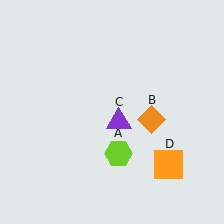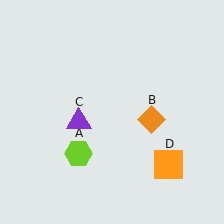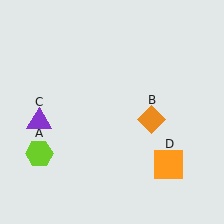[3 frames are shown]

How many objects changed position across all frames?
2 objects changed position: lime hexagon (object A), purple triangle (object C).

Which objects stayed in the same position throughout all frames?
Orange diamond (object B) and orange square (object D) remained stationary.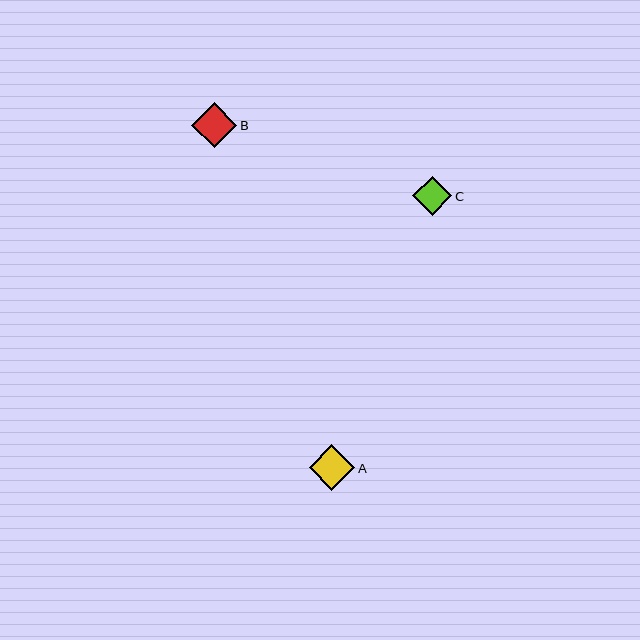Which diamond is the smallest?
Diamond C is the smallest with a size of approximately 39 pixels.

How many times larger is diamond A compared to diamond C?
Diamond A is approximately 1.2 times the size of diamond C.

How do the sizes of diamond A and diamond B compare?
Diamond A and diamond B are approximately the same size.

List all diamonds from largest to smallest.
From largest to smallest: A, B, C.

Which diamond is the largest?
Diamond A is the largest with a size of approximately 45 pixels.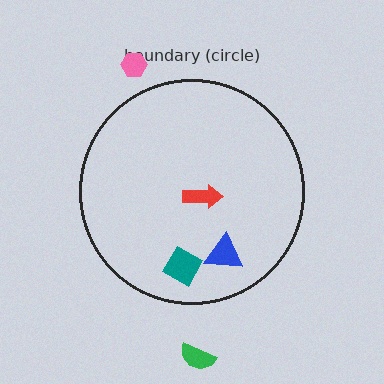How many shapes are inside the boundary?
3 inside, 2 outside.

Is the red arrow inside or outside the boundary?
Inside.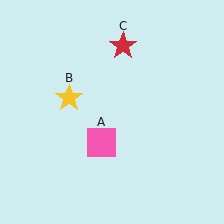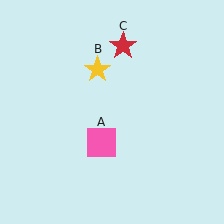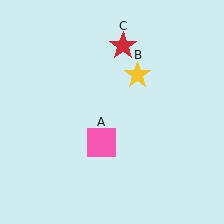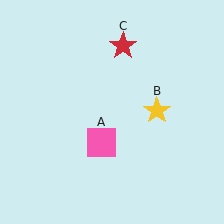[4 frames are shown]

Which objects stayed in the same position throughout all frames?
Pink square (object A) and red star (object C) remained stationary.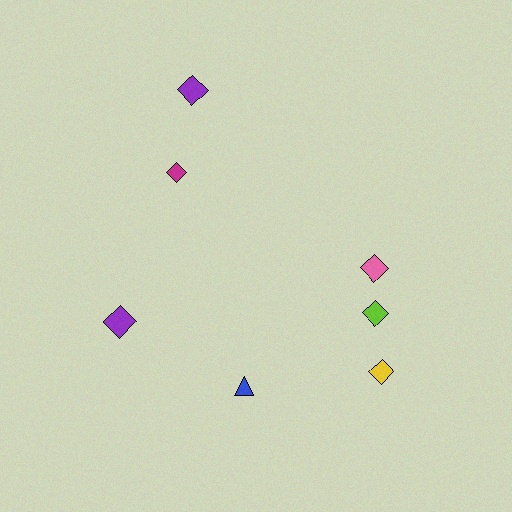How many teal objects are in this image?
There are no teal objects.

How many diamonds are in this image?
There are 6 diamonds.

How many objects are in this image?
There are 7 objects.